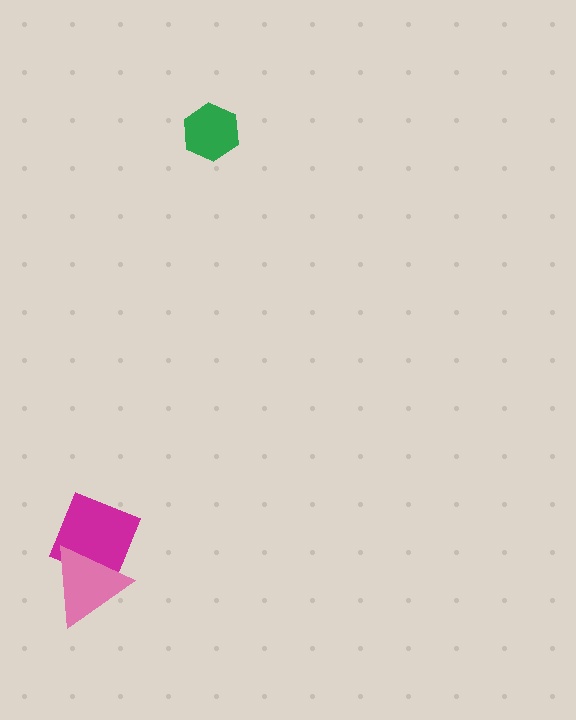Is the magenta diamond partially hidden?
Yes, it is partially covered by another shape.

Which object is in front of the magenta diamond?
The pink triangle is in front of the magenta diamond.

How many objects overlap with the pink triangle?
1 object overlaps with the pink triangle.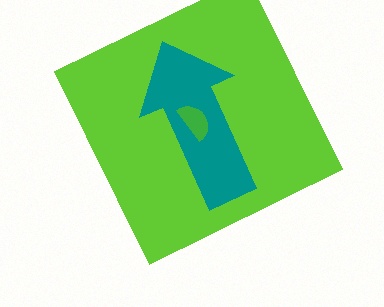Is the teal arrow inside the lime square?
Yes.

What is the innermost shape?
The green semicircle.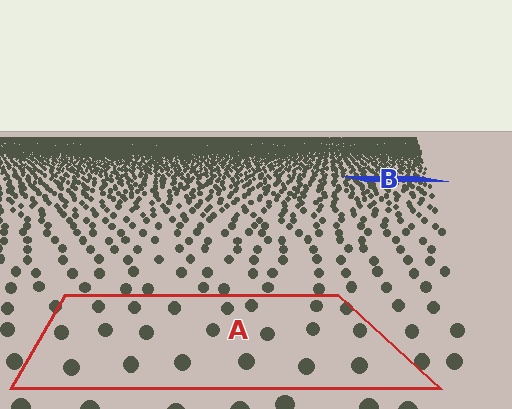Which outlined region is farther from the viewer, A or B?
Region B is farther from the viewer — the texture elements inside it appear smaller and more densely packed.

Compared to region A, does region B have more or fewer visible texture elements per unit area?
Region B has more texture elements per unit area — they are packed more densely because it is farther away.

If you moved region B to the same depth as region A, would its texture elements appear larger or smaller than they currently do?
They would appear larger. At a closer depth, the same texture elements are projected at a bigger on-screen size.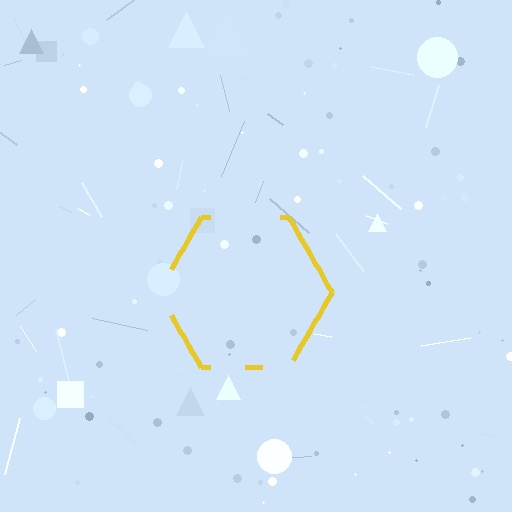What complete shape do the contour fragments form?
The contour fragments form a hexagon.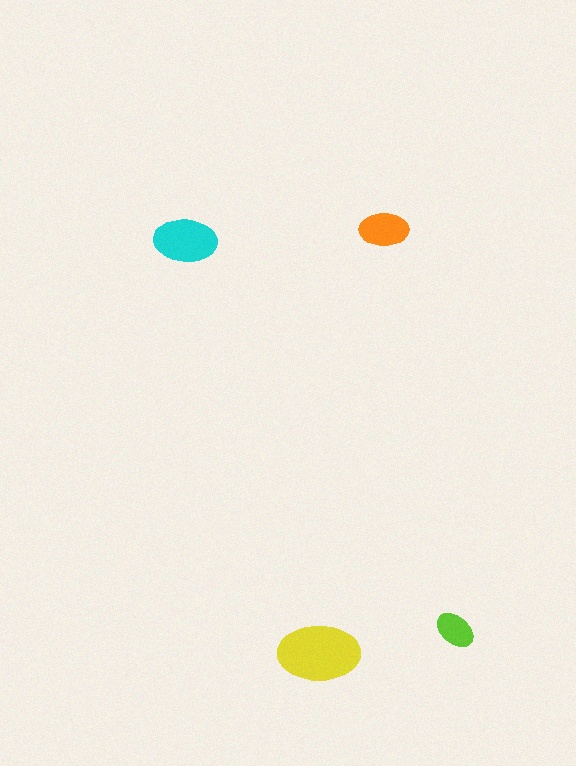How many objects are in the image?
There are 4 objects in the image.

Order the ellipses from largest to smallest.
the yellow one, the cyan one, the orange one, the lime one.